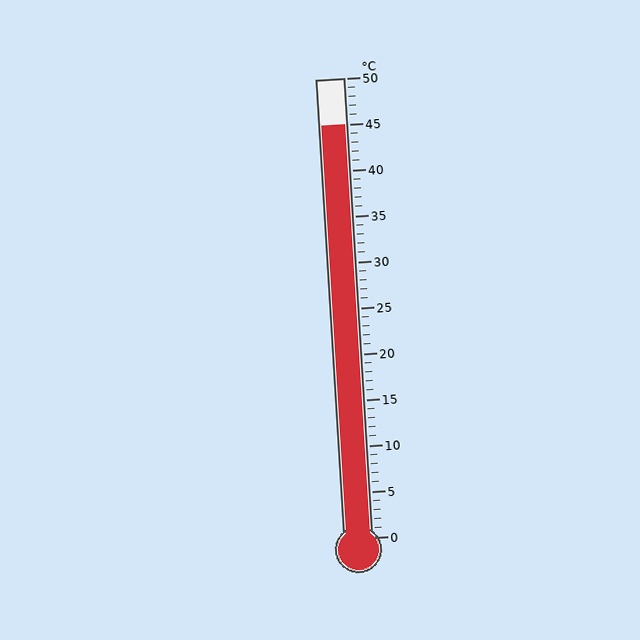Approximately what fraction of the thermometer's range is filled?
The thermometer is filled to approximately 90% of its range.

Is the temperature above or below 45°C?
The temperature is at 45°C.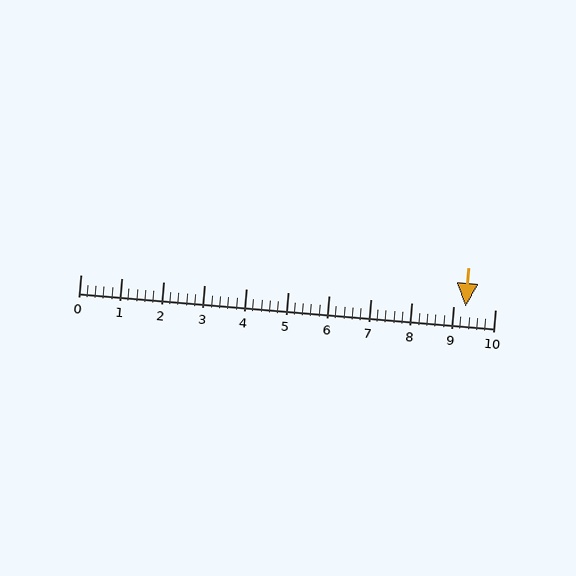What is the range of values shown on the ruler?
The ruler shows values from 0 to 10.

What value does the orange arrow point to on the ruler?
The orange arrow points to approximately 9.3.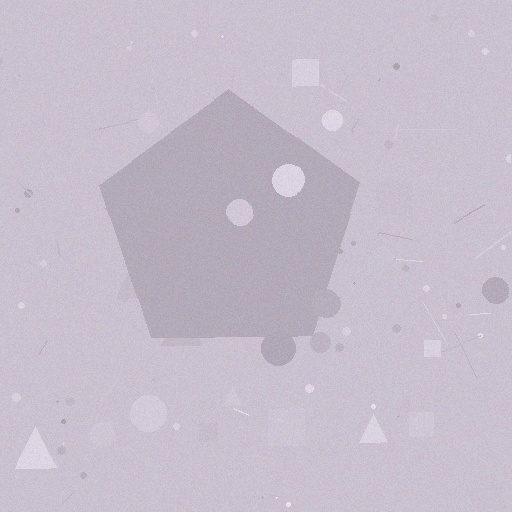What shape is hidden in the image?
A pentagon is hidden in the image.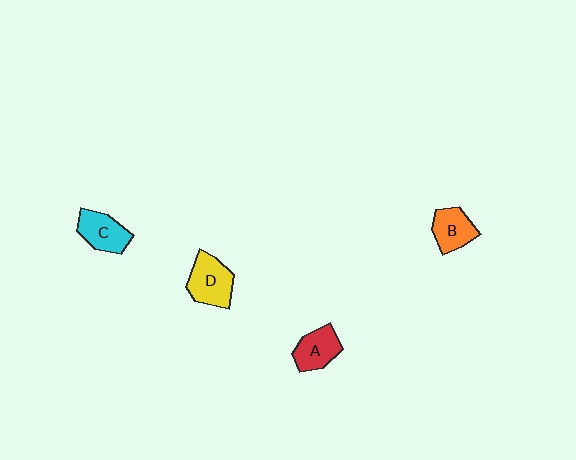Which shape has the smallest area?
Shape B (orange).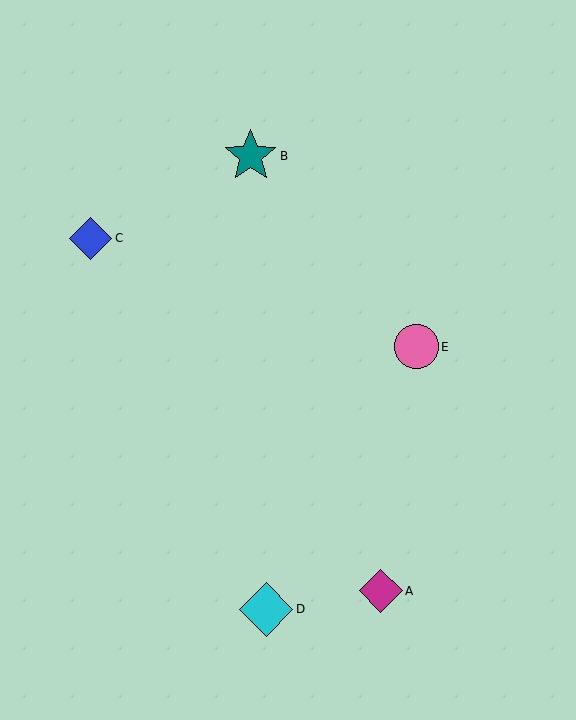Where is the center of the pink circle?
The center of the pink circle is at (416, 347).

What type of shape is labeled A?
Shape A is a magenta diamond.